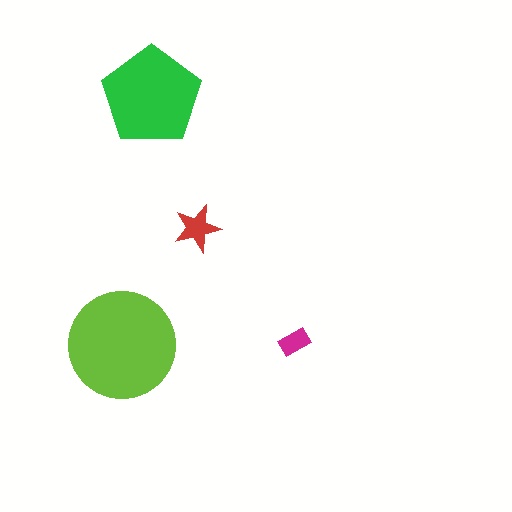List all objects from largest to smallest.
The lime circle, the green pentagon, the red star, the magenta rectangle.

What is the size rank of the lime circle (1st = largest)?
1st.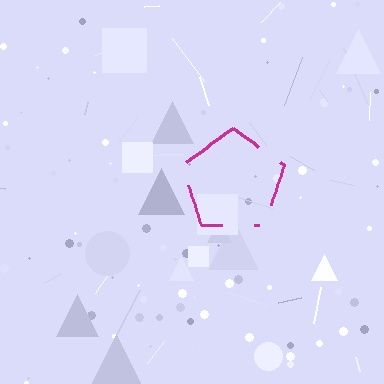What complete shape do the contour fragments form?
The contour fragments form a pentagon.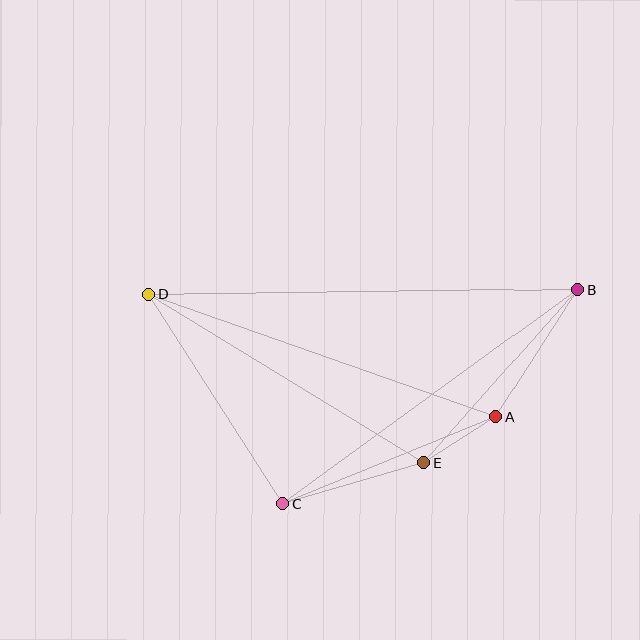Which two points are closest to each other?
Points A and E are closest to each other.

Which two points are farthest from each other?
Points B and D are farthest from each other.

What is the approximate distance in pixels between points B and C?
The distance between B and C is approximately 365 pixels.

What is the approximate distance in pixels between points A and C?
The distance between A and C is approximately 230 pixels.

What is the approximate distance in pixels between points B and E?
The distance between B and E is approximately 233 pixels.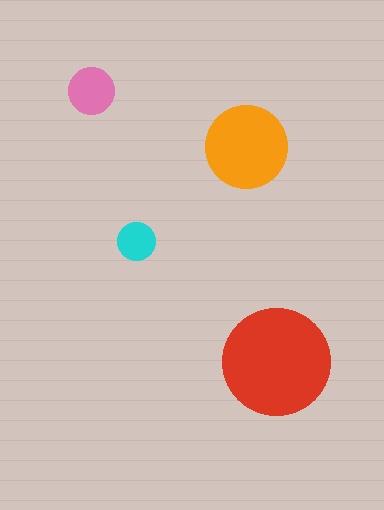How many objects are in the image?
There are 4 objects in the image.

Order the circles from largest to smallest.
the red one, the orange one, the pink one, the cyan one.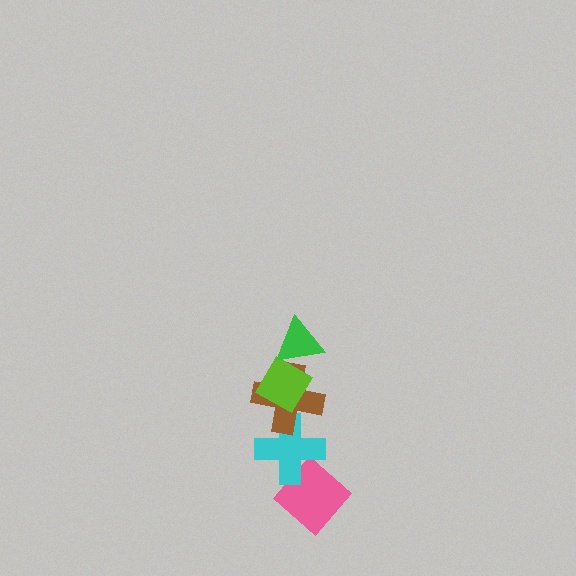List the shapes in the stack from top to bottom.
From top to bottom: the green triangle, the lime diamond, the brown cross, the cyan cross, the pink diamond.